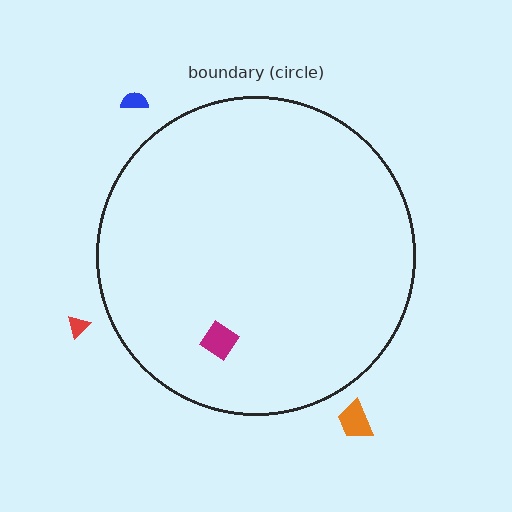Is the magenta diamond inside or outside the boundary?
Inside.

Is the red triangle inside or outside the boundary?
Outside.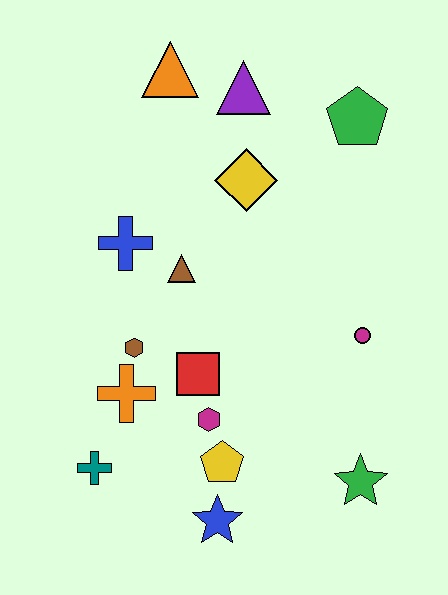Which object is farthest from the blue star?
The orange triangle is farthest from the blue star.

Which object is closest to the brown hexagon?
The orange cross is closest to the brown hexagon.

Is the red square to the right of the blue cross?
Yes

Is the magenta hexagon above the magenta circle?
No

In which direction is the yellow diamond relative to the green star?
The yellow diamond is above the green star.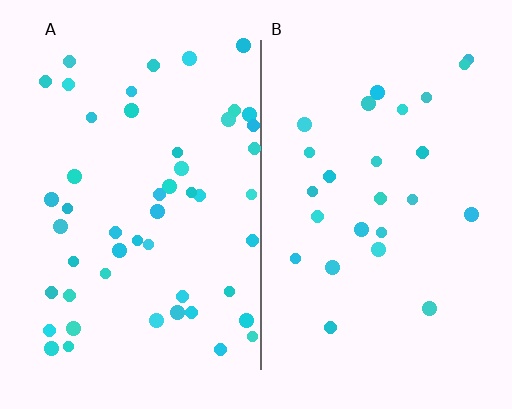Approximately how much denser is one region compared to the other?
Approximately 1.9× — region A over region B.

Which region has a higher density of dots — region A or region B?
A (the left).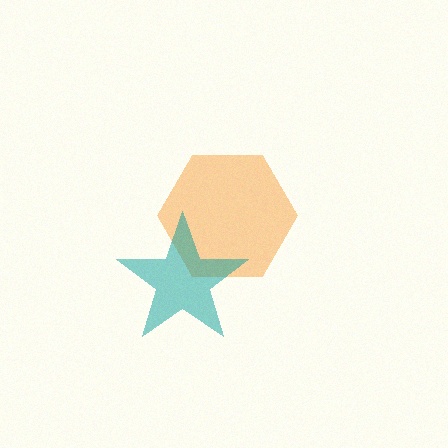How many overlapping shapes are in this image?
There are 2 overlapping shapes in the image.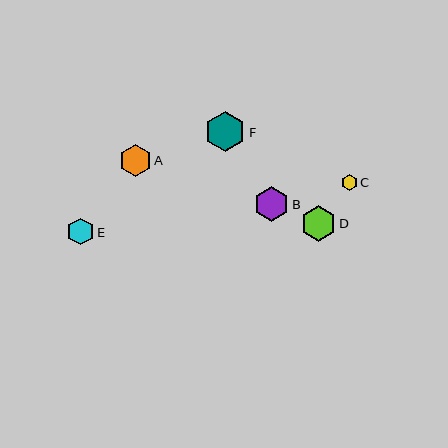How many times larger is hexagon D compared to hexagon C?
Hexagon D is approximately 2.3 times the size of hexagon C.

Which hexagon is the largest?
Hexagon F is the largest with a size of approximately 41 pixels.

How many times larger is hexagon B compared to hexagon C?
Hexagon B is approximately 2.2 times the size of hexagon C.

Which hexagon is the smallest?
Hexagon C is the smallest with a size of approximately 15 pixels.